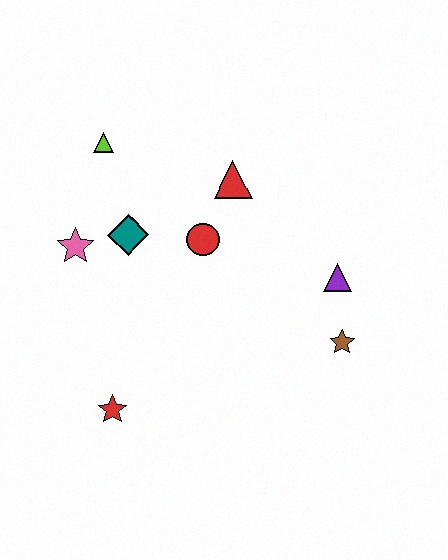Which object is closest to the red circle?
The red triangle is closest to the red circle.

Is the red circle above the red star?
Yes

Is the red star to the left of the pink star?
No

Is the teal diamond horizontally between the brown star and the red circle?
No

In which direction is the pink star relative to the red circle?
The pink star is to the left of the red circle.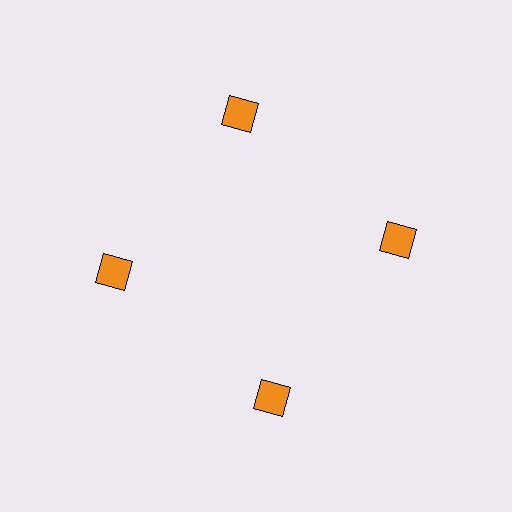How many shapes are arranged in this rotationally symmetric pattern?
There are 4 shapes, arranged in 4 groups of 1.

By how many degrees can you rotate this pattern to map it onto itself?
The pattern maps onto itself every 90 degrees of rotation.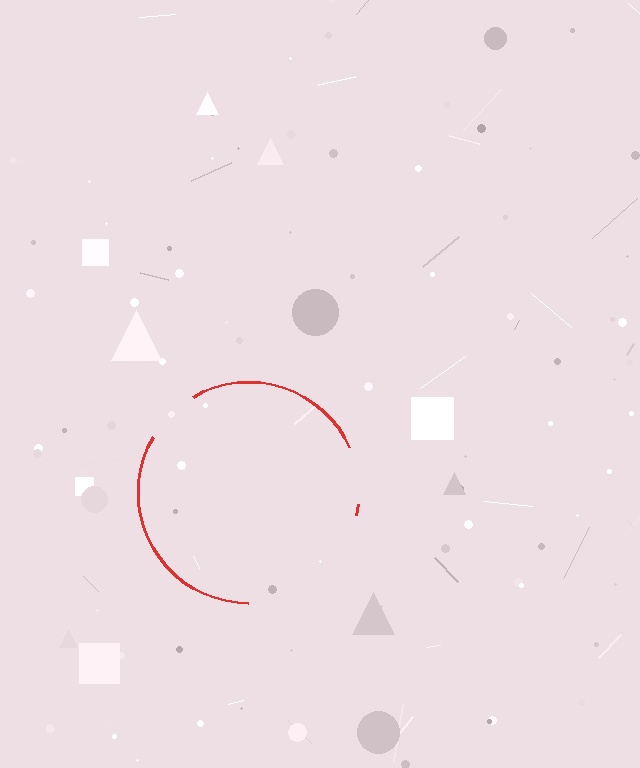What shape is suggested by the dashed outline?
The dashed outline suggests a circle.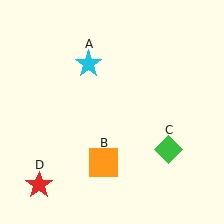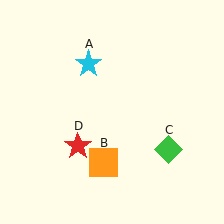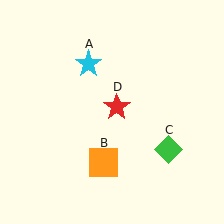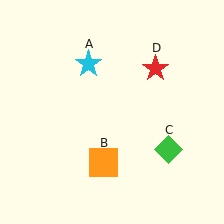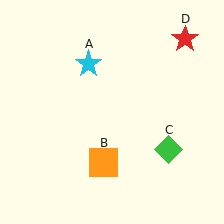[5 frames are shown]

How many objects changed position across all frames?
1 object changed position: red star (object D).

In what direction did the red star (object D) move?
The red star (object D) moved up and to the right.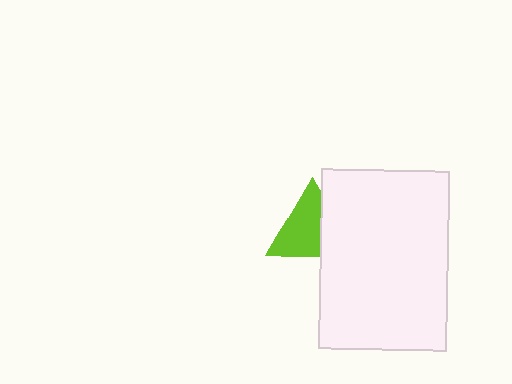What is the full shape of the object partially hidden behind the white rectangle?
The partially hidden object is a lime triangle.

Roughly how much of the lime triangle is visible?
Most of it is visible (roughly 67%).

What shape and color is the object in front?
The object in front is a white rectangle.